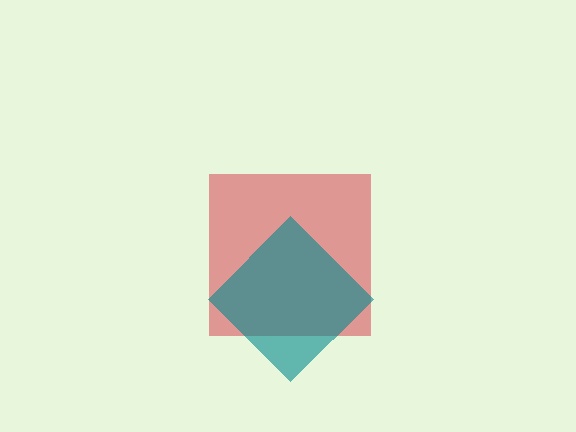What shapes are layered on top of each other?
The layered shapes are: a red square, a teal diamond.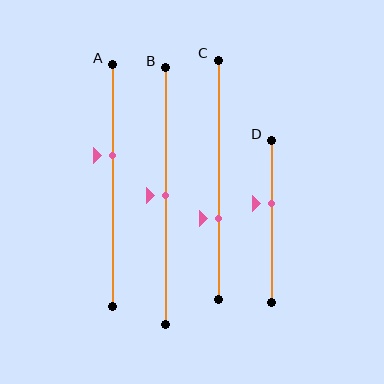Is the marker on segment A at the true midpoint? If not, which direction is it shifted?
No, the marker on segment A is shifted upward by about 12% of the segment length.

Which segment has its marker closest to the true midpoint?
Segment B has its marker closest to the true midpoint.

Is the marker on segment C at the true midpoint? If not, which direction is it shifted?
No, the marker on segment C is shifted downward by about 16% of the segment length.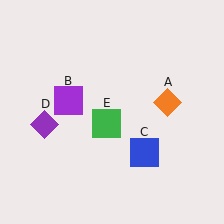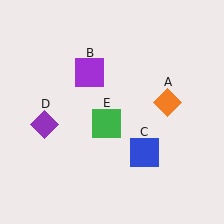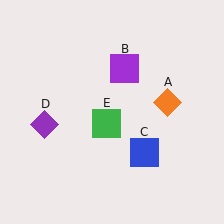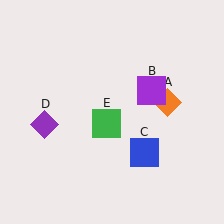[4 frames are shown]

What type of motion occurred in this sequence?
The purple square (object B) rotated clockwise around the center of the scene.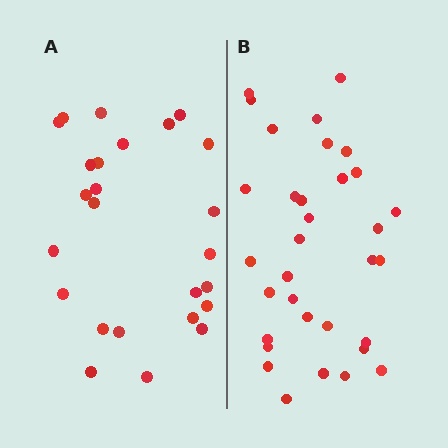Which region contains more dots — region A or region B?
Region B (the right region) has more dots.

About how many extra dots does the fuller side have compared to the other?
Region B has roughly 8 or so more dots than region A.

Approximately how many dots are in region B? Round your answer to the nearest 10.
About 30 dots. (The exact count is 33, which rounds to 30.)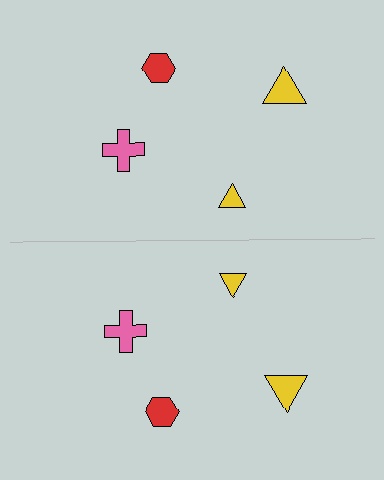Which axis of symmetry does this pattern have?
The pattern has a horizontal axis of symmetry running through the center of the image.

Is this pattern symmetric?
Yes, this pattern has bilateral (reflection) symmetry.